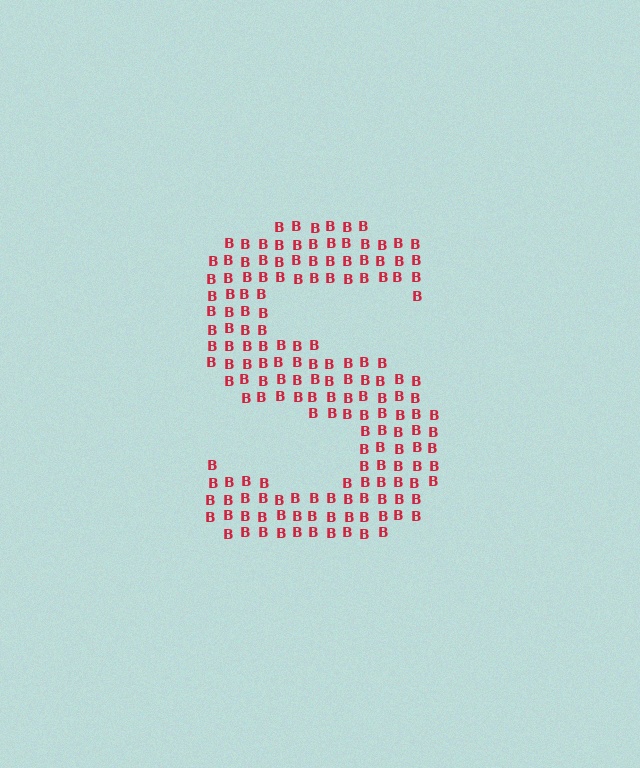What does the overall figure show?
The overall figure shows the letter S.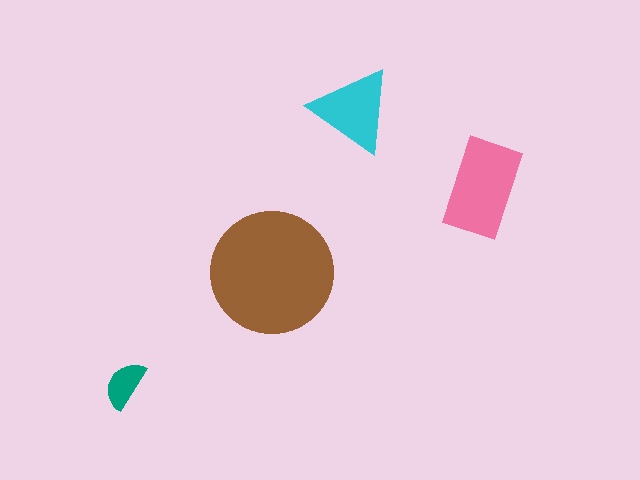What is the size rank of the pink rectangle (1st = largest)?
2nd.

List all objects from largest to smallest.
The brown circle, the pink rectangle, the cyan triangle, the teal semicircle.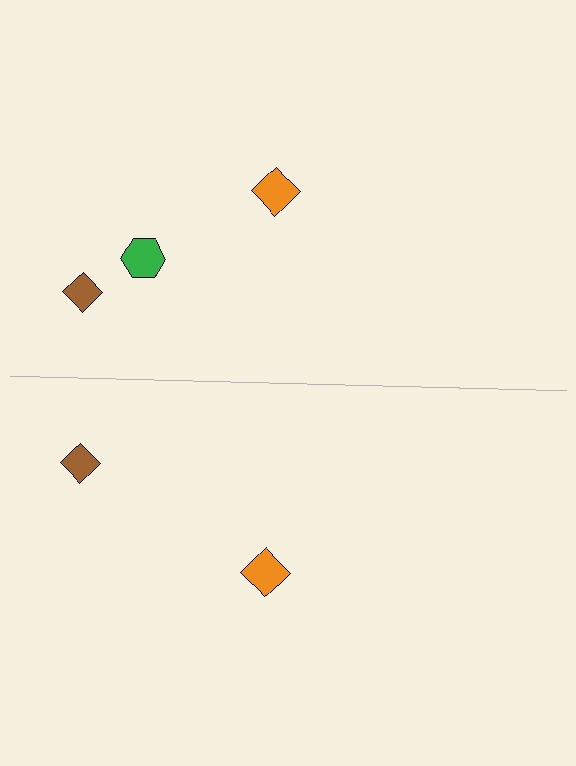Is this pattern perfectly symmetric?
No, the pattern is not perfectly symmetric. A green hexagon is missing from the bottom side.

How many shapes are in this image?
There are 5 shapes in this image.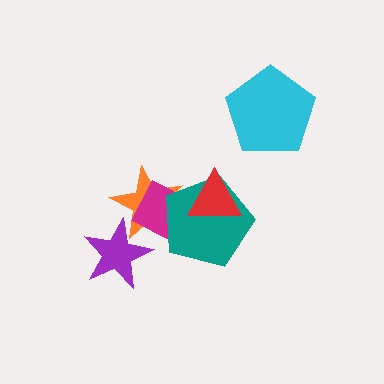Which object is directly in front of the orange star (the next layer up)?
The magenta diamond is directly in front of the orange star.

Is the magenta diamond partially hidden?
Yes, it is partially covered by another shape.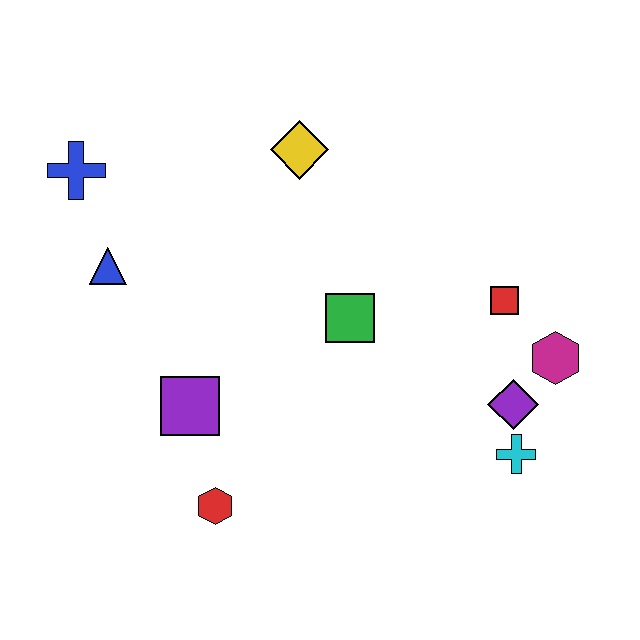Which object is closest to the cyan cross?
The purple diamond is closest to the cyan cross.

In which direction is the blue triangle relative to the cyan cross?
The blue triangle is to the left of the cyan cross.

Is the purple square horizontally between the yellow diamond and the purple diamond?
No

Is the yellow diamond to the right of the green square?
No